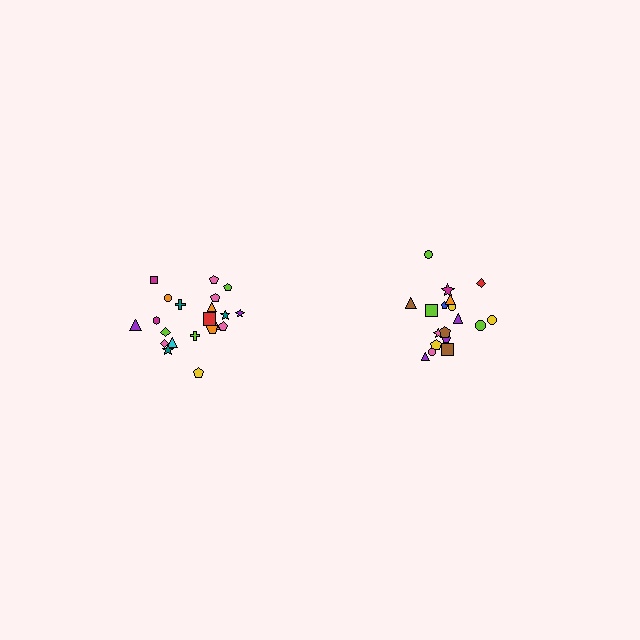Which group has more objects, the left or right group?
The left group.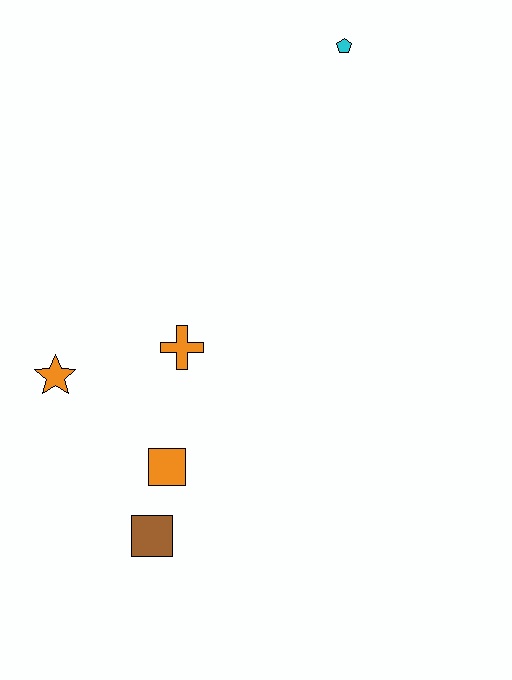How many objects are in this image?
There are 5 objects.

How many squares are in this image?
There are 2 squares.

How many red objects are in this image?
There are no red objects.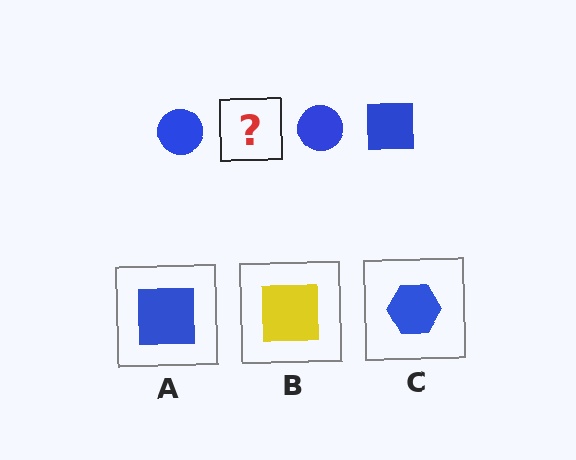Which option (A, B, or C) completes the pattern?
A.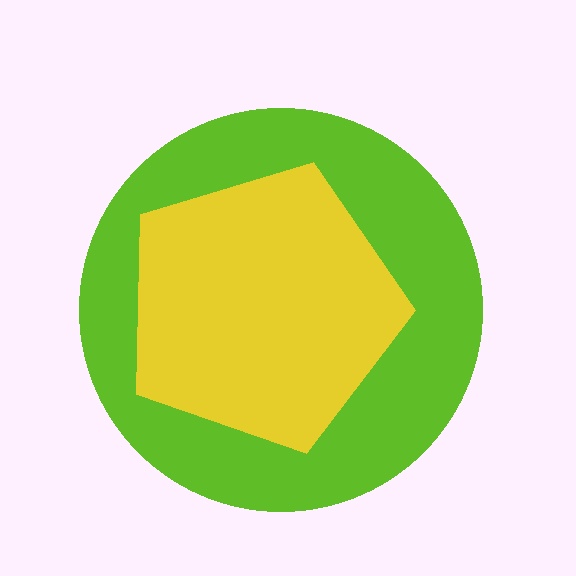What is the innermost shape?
The yellow pentagon.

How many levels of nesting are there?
2.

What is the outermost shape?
The lime circle.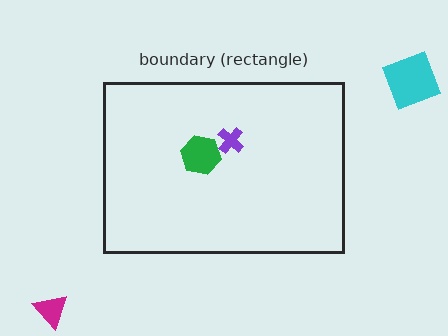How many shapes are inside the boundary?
2 inside, 2 outside.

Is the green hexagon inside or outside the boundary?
Inside.